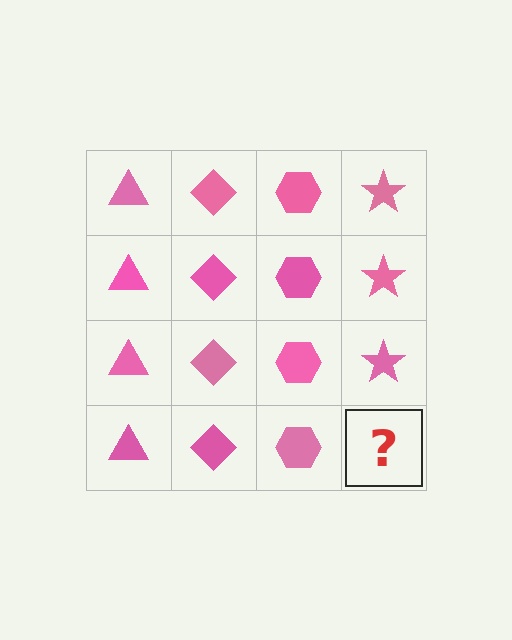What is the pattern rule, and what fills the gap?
The rule is that each column has a consistent shape. The gap should be filled with a pink star.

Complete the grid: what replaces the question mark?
The question mark should be replaced with a pink star.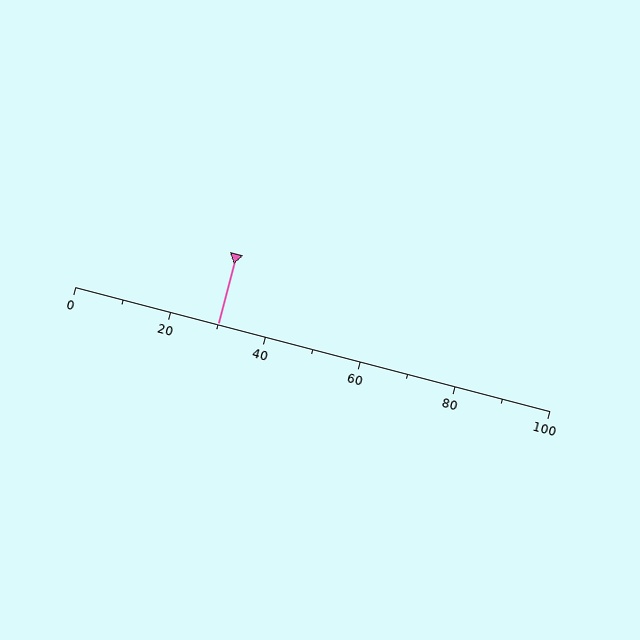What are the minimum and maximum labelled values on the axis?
The axis runs from 0 to 100.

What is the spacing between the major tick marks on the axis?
The major ticks are spaced 20 apart.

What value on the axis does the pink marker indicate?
The marker indicates approximately 30.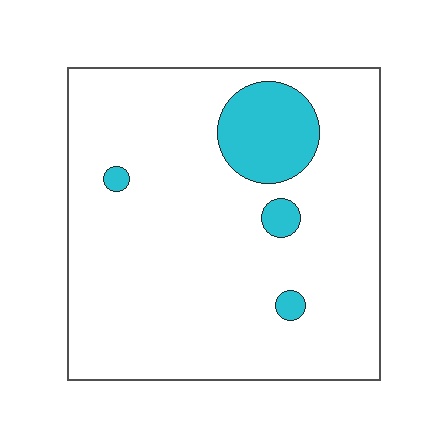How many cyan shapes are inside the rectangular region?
4.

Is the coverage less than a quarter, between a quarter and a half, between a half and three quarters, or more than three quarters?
Less than a quarter.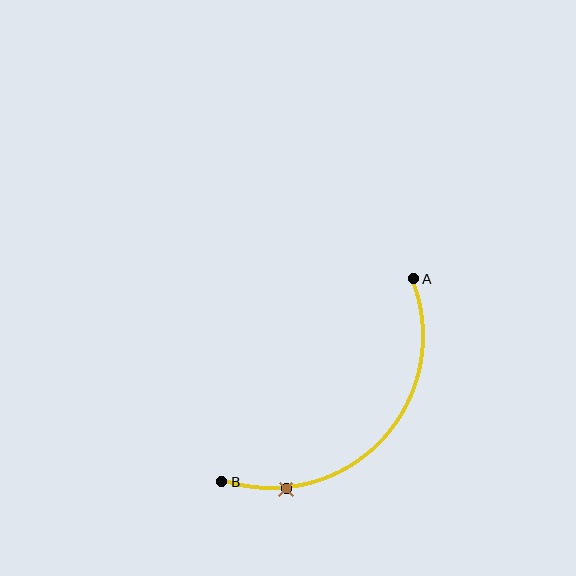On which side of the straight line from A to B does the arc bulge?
The arc bulges below and to the right of the straight line connecting A and B.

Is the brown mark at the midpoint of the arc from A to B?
No. The brown mark lies on the arc but is closer to endpoint B. The arc midpoint would be at the point on the curve equidistant along the arc from both A and B.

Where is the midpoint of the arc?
The arc midpoint is the point on the curve farthest from the straight line joining A and B. It sits below and to the right of that line.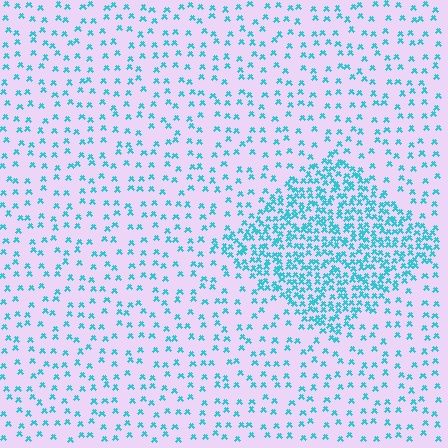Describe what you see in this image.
The image contains small cyan elements arranged at two different densities. A diamond-shaped region is visible where the elements are more densely packed than the surrounding area.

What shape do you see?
I see a diamond.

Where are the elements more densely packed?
The elements are more densely packed inside the diamond boundary.